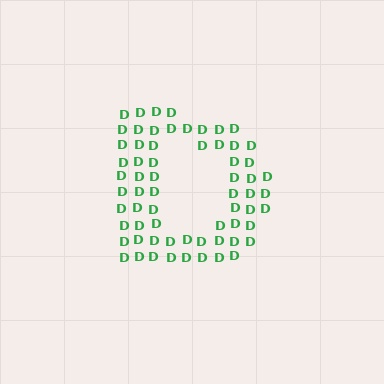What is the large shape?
The large shape is the letter D.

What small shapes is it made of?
It is made of small letter D's.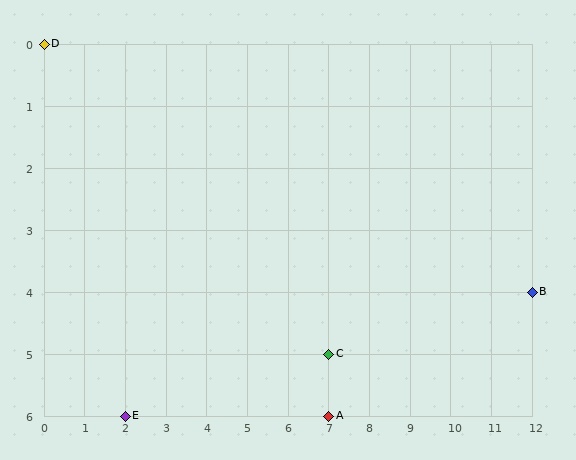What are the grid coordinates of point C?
Point C is at grid coordinates (7, 5).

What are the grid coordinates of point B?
Point B is at grid coordinates (12, 4).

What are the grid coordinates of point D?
Point D is at grid coordinates (0, 0).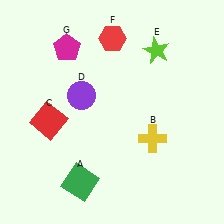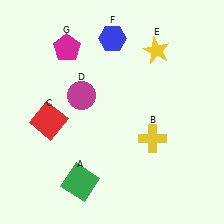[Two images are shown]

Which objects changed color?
D changed from purple to magenta. E changed from lime to yellow. F changed from red to blue.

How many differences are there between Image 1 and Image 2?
There are 3 differences between the two images.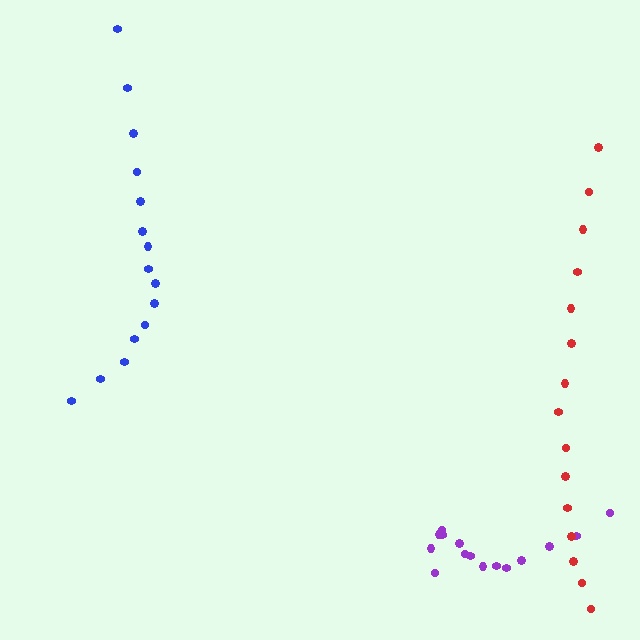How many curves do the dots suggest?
There are 3 distinct paths.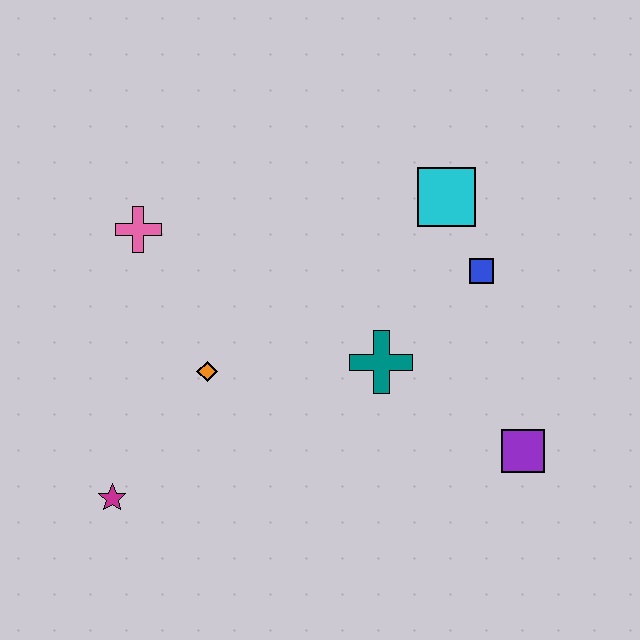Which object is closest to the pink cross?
The orange diamond is closest to the pink cross.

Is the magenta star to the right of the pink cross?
No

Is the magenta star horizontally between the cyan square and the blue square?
No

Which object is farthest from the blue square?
The magenta star is farthest from the blue square.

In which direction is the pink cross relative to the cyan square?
The pink cross is to the left of the cyan square.